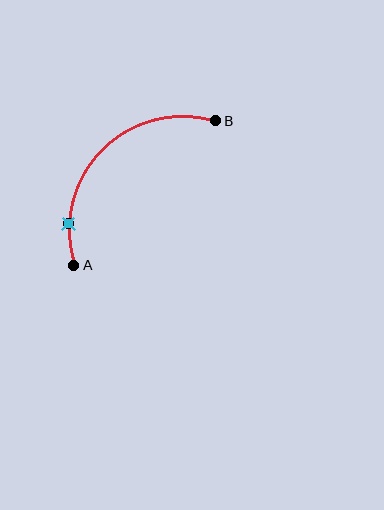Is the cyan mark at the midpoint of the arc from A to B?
No. The cyan mark lies on the arc but is closer to endpoint A. The arc midpoint would be at the point on the curve equidistant along the arc from both A and B.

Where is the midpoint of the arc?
The arc midpoint is the point on the curve farthest from the straight line joining A and B. It sits above and to the left of that line.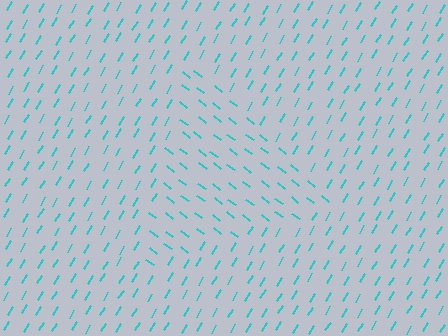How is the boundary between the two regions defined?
The boundary is defined purely by a change in line orientation (approximately 84 degrees difference). All lines are the same color and thickness.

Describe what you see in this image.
The image is filled with small cyan line segments. A triangle region in the image has lines oriented differently from the surrounding lines, creating a visible texture boundary.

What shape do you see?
I see a triangle.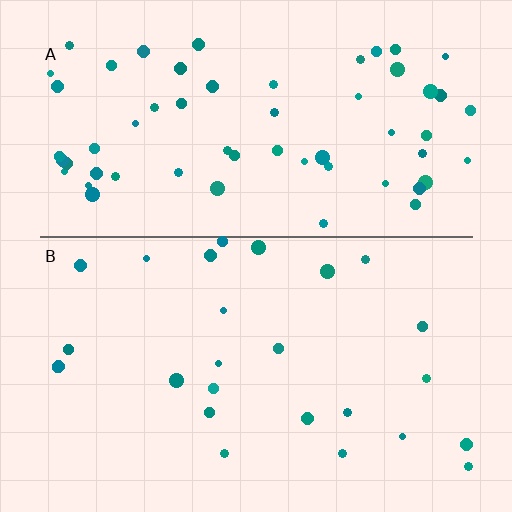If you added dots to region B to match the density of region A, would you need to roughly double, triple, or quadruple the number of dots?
Approximately double.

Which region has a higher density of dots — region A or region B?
A (the top).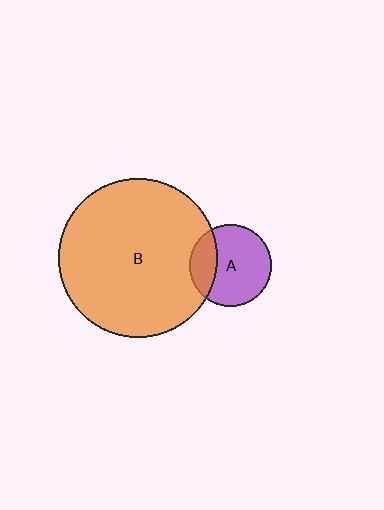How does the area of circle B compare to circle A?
Approximately 3.8 times.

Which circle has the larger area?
Circle B (orange).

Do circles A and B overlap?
Yes.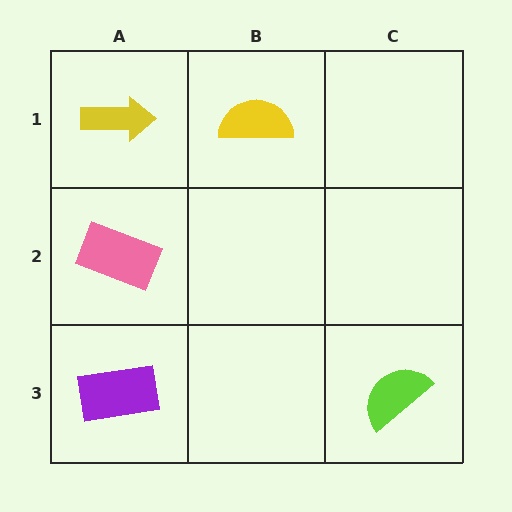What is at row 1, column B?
A yellow semicircle.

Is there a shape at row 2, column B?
No, that cell is empty.